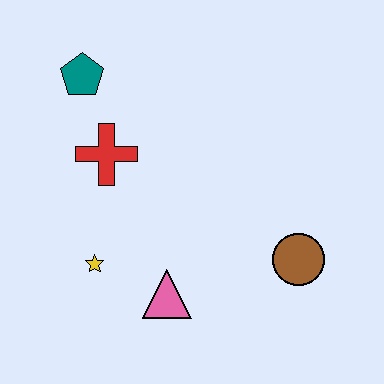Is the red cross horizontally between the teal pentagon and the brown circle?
Yes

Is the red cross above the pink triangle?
Yes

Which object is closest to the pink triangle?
The yellow star is closest to the pink triangle.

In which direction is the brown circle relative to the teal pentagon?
The brown circle is to the right of the teal pentagon.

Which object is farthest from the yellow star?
The brown circle is farthest from the yellow star.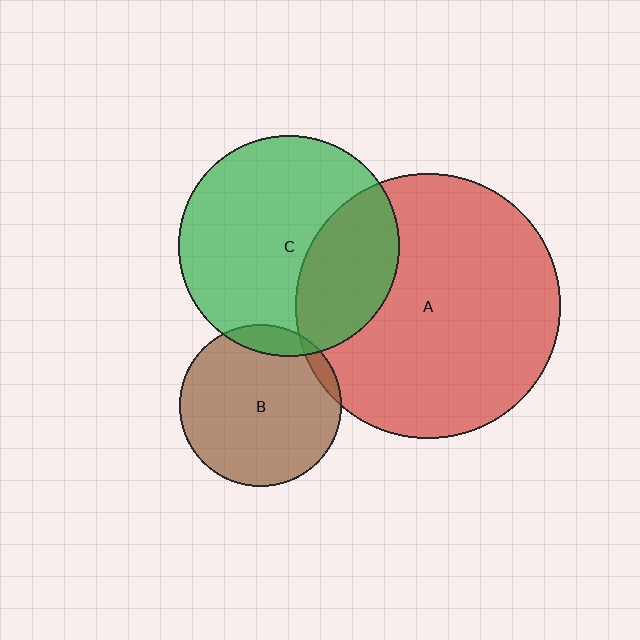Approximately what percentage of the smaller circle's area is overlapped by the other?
Approximately 5%.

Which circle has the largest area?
Circle A (red).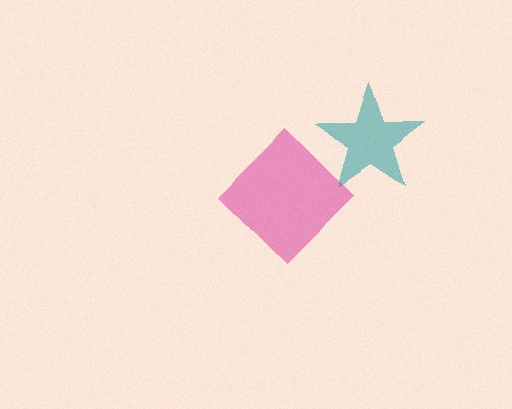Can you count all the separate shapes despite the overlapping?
Yes, there are 2 separate shapes.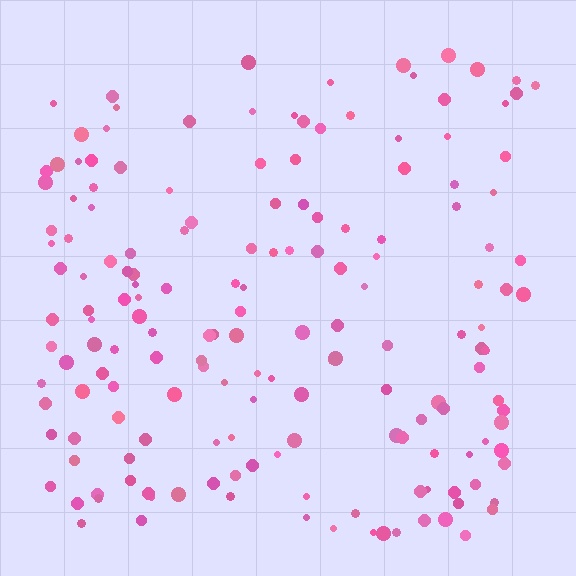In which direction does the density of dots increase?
From top to bottom, with the bottom side densest.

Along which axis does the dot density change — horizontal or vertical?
Vertical.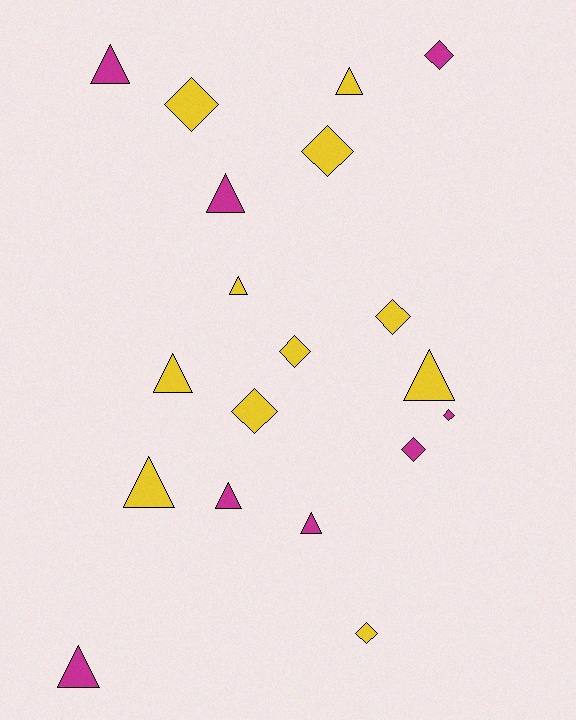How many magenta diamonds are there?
There are 3 magenta diamonds.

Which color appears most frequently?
Yellow, with 11 objects.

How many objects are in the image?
There are 19 objects.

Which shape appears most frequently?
Triangle, with 10 objects.